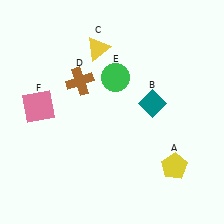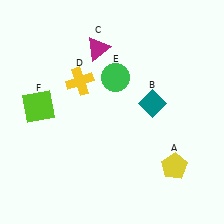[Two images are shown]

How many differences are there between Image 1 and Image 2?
There are 3 differences between the two images.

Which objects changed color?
C changed from yellow to magenta. D changed from brown to yellow. F changed from pink to lime.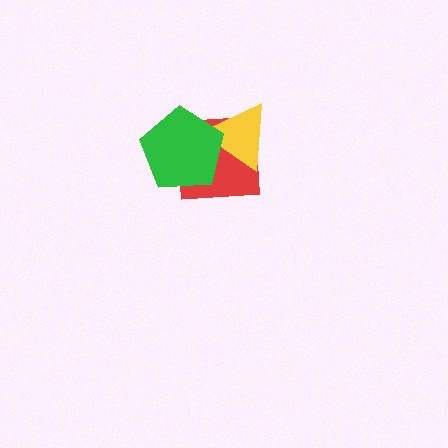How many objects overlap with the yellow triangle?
2 objects overlap with the yellow triangle.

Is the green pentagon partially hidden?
No, no other shape covers it.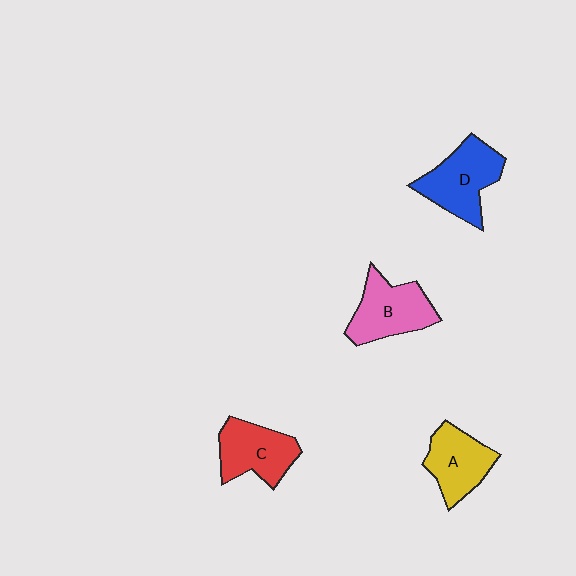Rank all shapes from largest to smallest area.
From largest to smallest: D (blue), B (pink), C (red), A (yellow).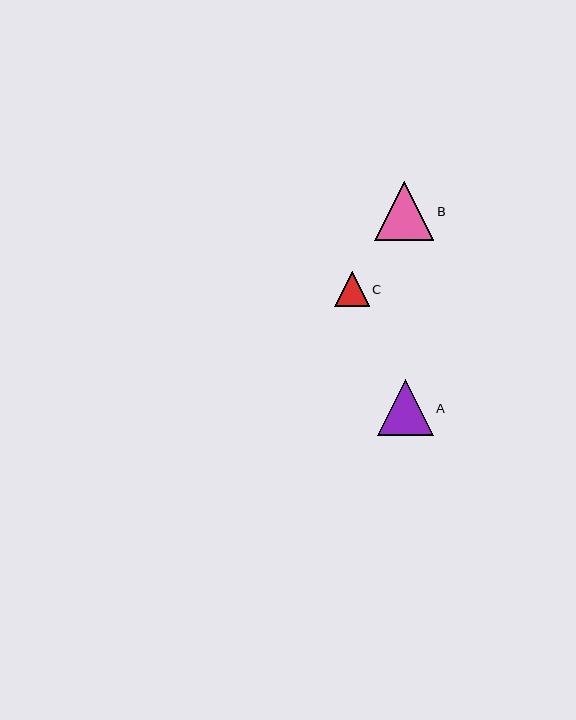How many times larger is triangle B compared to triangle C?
Triangle B is approximately 1.7 times the size of triangle C.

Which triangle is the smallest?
Triangle C is the smallest with a size of approximately 34 pixels.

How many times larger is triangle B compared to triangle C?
Triangle B is approximately 1.7 times the size of triangle C.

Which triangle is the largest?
Triangle B is the largest with a size of approximately 59 pixels.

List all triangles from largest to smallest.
From largest to smallest: B, A, C.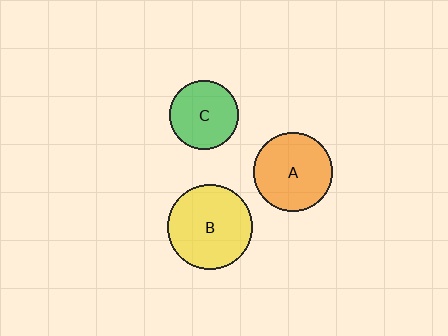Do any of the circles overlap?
No, none of the circles overlap.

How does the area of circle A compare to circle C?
Approximately 1.3 times.